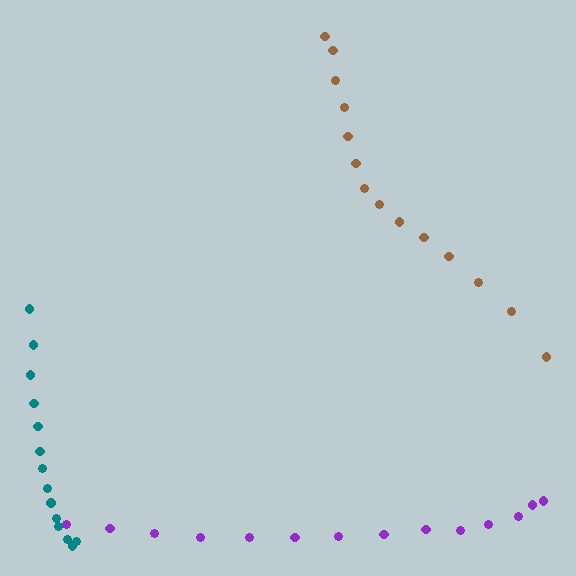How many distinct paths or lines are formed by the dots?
There are 3 distinct paths.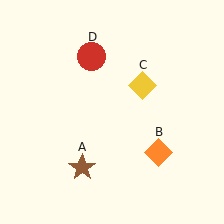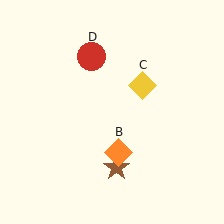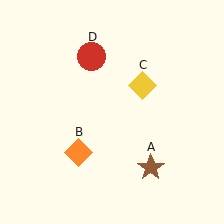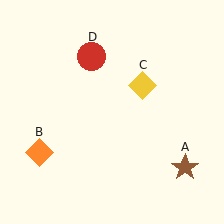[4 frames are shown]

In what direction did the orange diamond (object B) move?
The orange diamond (object B) moved left.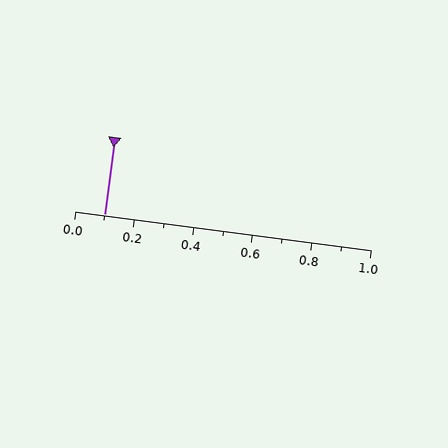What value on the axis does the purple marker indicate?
The marker indicates approximately 0.1.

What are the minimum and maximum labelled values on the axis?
The axis runs from 0.0 to 1.0.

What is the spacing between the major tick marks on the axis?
The major ticks are spaced 0.2 apart.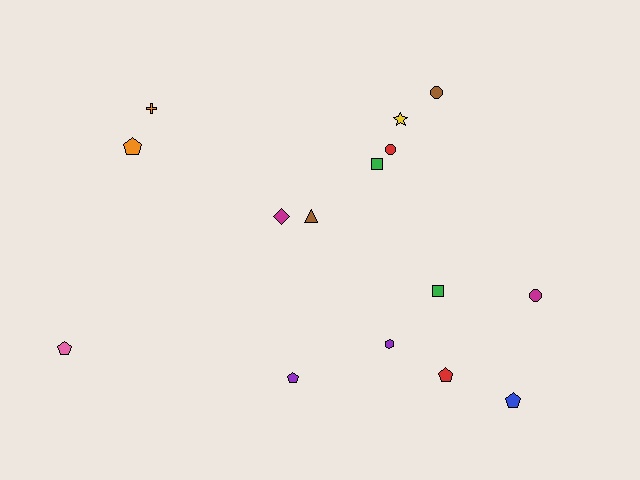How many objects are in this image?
There are 15 objects.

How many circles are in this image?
There are 3 circles.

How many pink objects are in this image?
There is 1 pink object.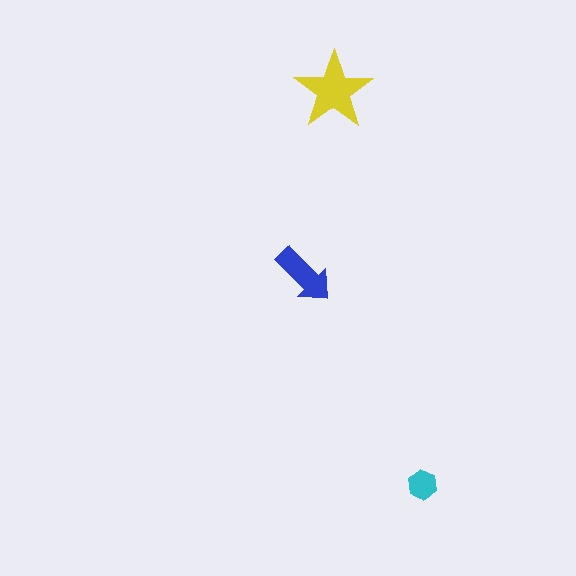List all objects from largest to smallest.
The yellow star, the blue arrow, the cyan hexagon.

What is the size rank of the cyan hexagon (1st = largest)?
3rd.